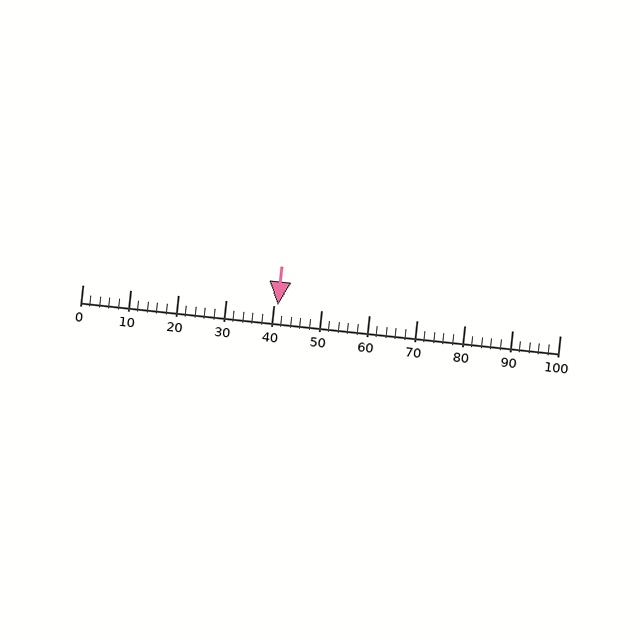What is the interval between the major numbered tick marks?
The major tick marks are spaced 10 units apart.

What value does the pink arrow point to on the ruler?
The pink arrow points to approximately 41.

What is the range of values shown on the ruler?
The ruler shows values from 0 to 100.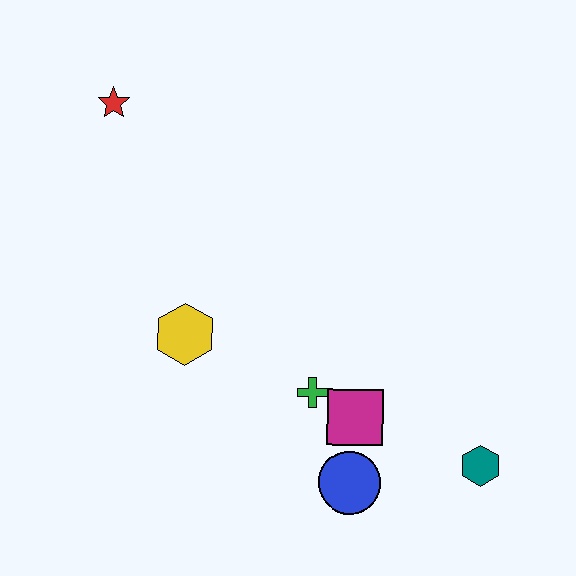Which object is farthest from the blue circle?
The red star is farthest from the blue circle.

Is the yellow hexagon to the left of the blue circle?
Yes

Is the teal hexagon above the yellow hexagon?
No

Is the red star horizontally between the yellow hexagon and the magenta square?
No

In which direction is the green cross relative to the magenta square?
The green cross is to the left of the magenta square.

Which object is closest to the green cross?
The magenta square is closest to the green cross.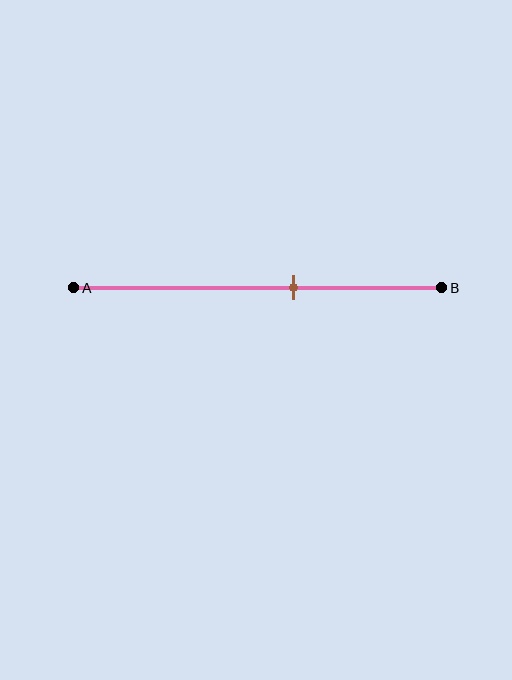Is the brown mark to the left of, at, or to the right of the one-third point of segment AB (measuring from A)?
The brown mark is to the right of the one-third point of segment AB.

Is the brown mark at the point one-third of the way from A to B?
No, the mark is at about 60% from A, not at the 33% one-third point.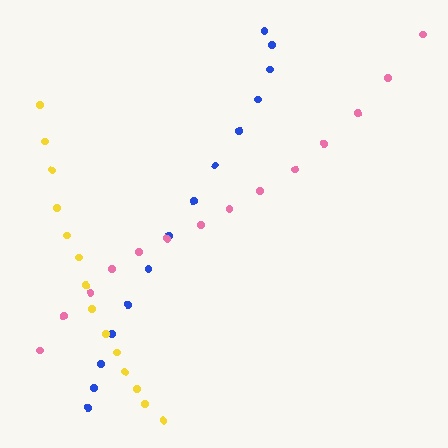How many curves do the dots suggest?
There are 3 distinct paths.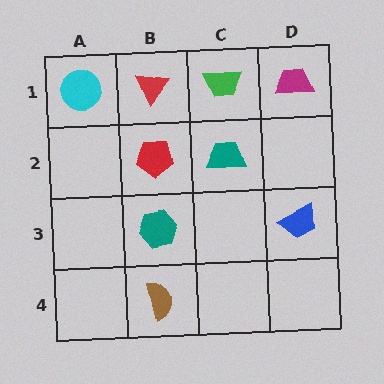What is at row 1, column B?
A red triangle.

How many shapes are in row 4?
1 shape.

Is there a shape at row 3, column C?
No, that cell is empty.